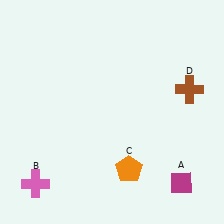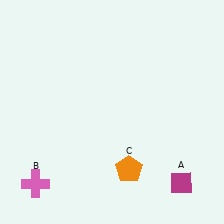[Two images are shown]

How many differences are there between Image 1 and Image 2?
There is 1 difference between the two images.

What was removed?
The brown cross (D) was removed in Image 2.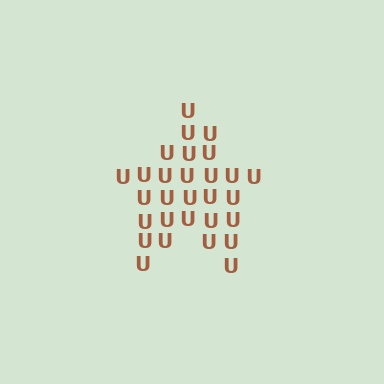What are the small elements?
The small elements are letter U's.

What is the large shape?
The large shape is a star.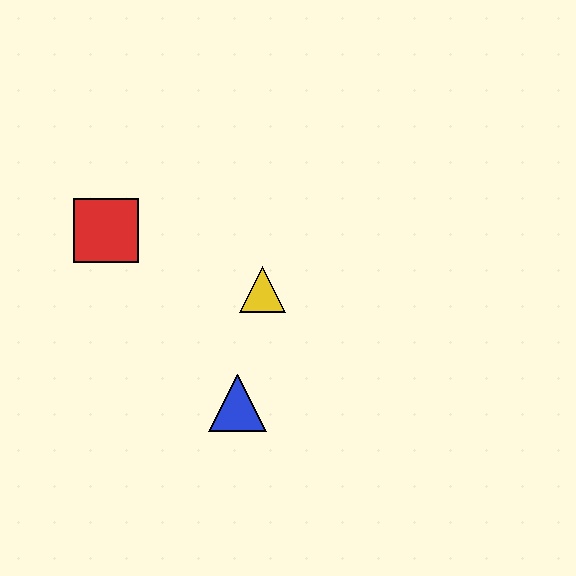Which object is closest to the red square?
The yellow triangle is closest to the red square.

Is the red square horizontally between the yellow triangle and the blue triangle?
No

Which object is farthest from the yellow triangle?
The red square is farthest from the yellow triangle.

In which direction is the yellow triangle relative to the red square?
The yellow triangle is to the right of the red square.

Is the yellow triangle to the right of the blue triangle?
Yes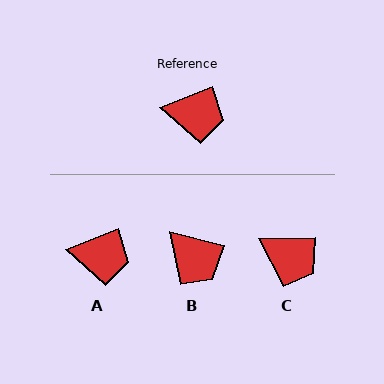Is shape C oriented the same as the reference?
No, it is off by about 21 degrees.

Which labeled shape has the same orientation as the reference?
A.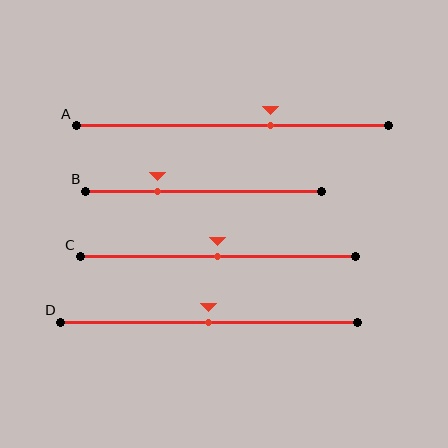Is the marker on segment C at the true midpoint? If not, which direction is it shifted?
Yes, the marker on segment C is at the true midpoint.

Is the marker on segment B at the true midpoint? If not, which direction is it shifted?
No, the marker on segment B is shifted to the left by about 19% of the segment length.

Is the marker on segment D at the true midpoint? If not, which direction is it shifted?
Yes, the marker on segment D is at the true midpoint.